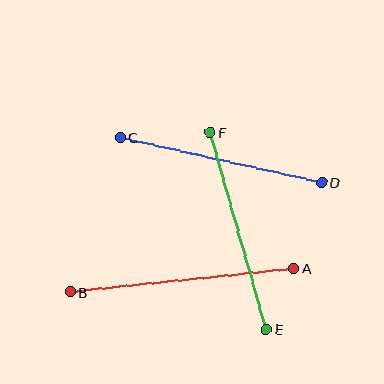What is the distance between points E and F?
The distance is approximately 205 pixels.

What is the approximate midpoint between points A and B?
The midpoint is at approximately (182, 280) pixels.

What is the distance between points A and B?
The distance is approximately 224 pixels.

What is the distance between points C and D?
The distance is approximately 206 pixels.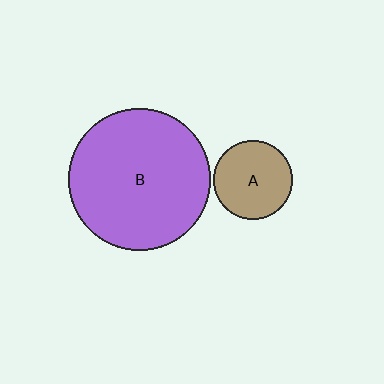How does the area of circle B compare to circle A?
Approximately 3.2 times.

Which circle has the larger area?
Circle B (purple).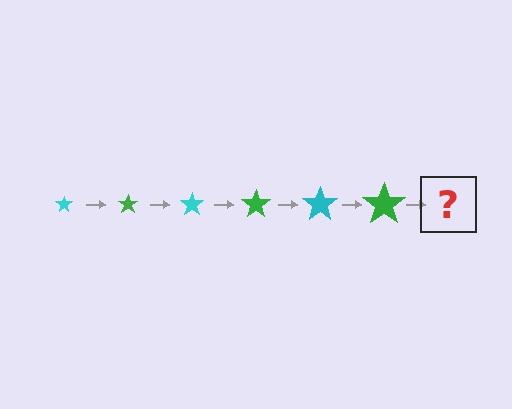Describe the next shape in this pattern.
It should be a cyan star, larger than the previous one.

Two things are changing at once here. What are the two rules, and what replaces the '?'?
The two rules are that the star grows larger each step and the color cycles through cyan and green. The '?' should be a cyan star, larger than the previous one.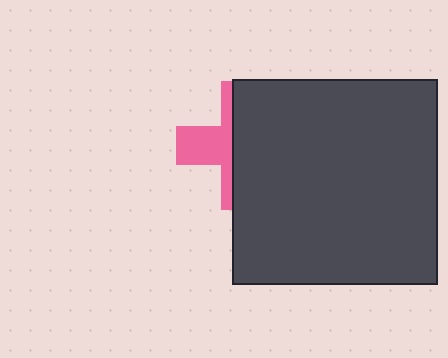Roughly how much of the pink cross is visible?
A small part of it is visible (roughly 37%).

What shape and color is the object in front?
The object in front is a dark gray square.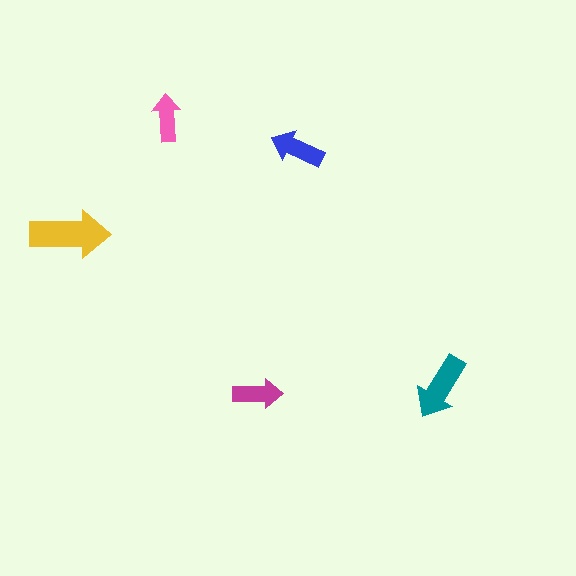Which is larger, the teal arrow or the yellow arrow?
The yellow one.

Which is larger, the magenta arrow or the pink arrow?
The magenta one.